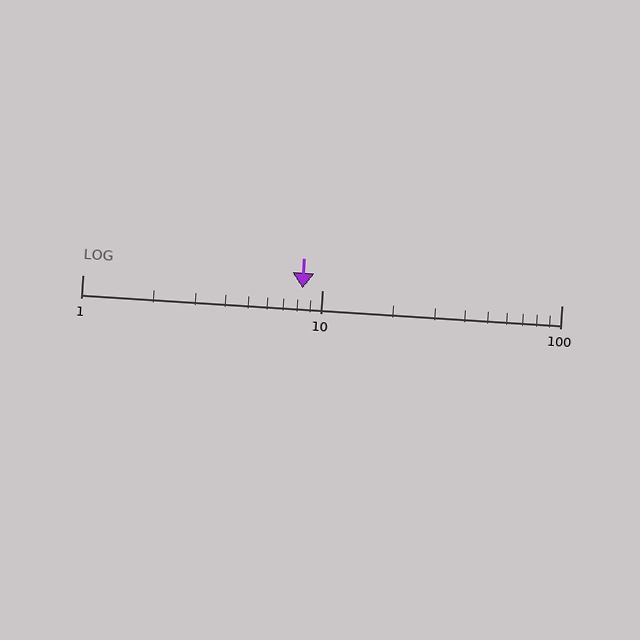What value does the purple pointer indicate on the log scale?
The pointer indicates approximately 8.3.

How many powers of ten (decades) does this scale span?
The scale spans 2 decades, from 1 to 100.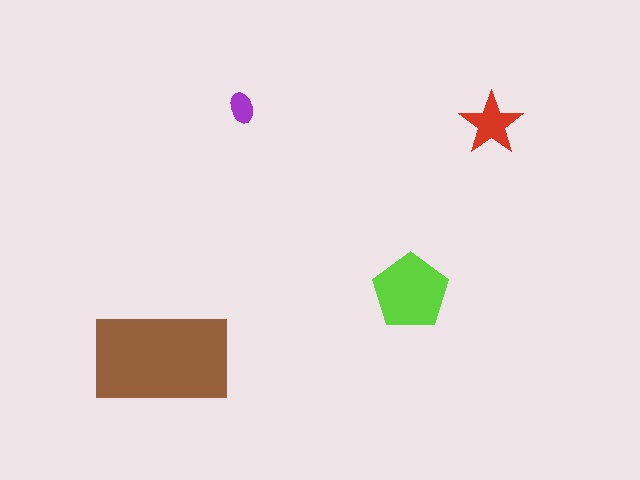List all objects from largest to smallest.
The brown rectangle, the lime pentagon, the red star, the purple ellipse.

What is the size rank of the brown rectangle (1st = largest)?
1st.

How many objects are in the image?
There are 4 objects in the image.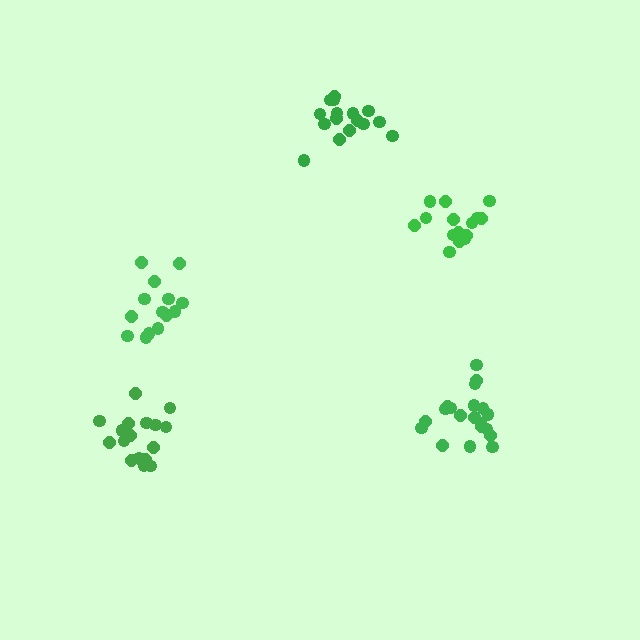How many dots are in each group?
Group 1: 15 dots, Group 2: 16 dots, Group 3: 17 dots, Group 4: 20 dots, Group 5: 14 dots (82 total).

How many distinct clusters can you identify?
There are 5 distinct clusters.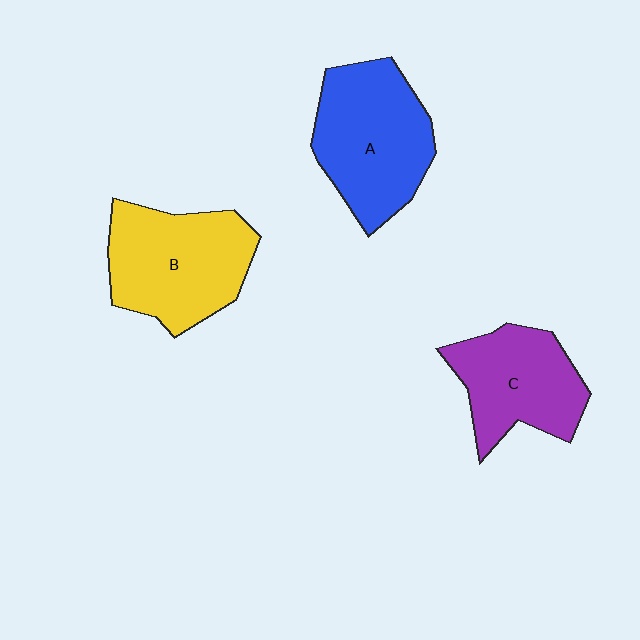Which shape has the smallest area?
Shape C (purple).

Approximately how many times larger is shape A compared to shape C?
Approximately 1.2 times.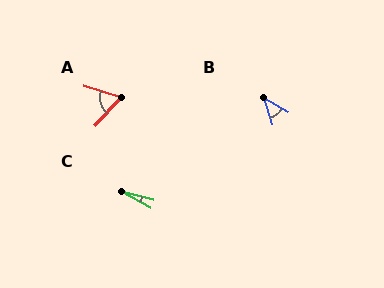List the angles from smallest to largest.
C (16°), B (42°), A (65°).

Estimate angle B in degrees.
Approximately 42 degrees.